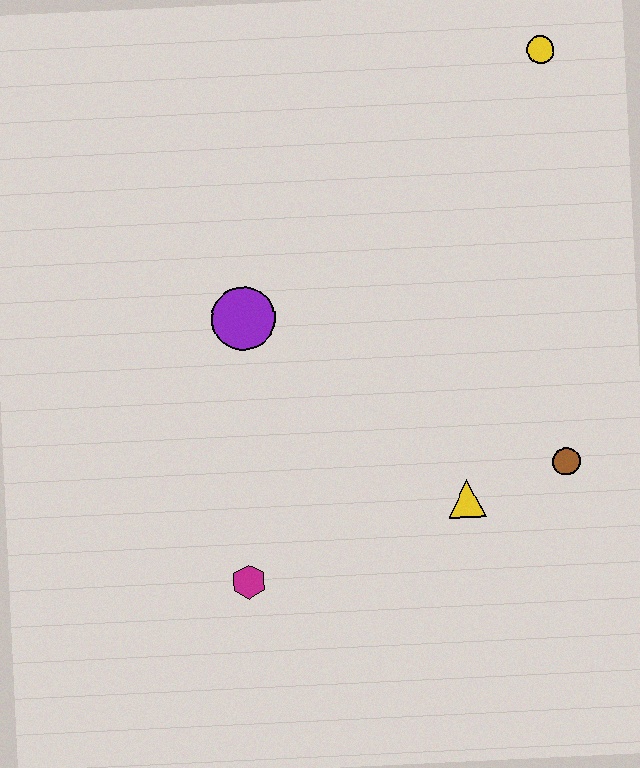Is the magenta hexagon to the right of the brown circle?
No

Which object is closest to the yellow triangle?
The brown circle is closest to the yellow triangle.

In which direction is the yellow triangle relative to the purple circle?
The yellow triangle is to the right of the purple circle.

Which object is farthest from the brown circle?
The yellow circle is farthest from the brown circle.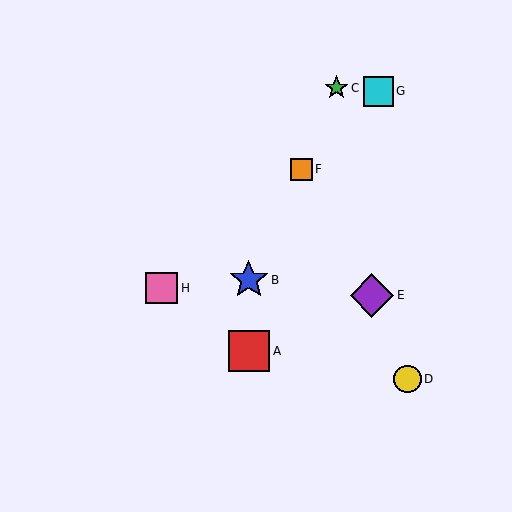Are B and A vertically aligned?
Yes, both are at x≈249.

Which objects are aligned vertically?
Objects A, B are aligned vertically.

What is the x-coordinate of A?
Object A is at x≈249.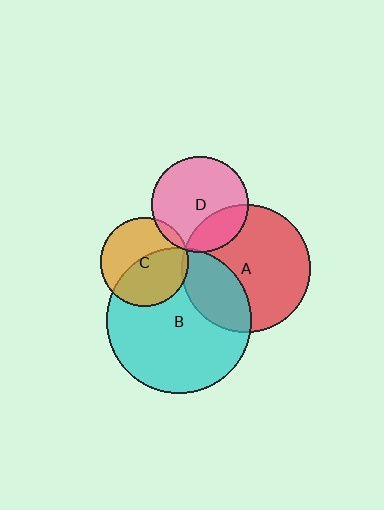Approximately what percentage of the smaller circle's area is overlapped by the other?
Approximately 25%.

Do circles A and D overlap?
Yes.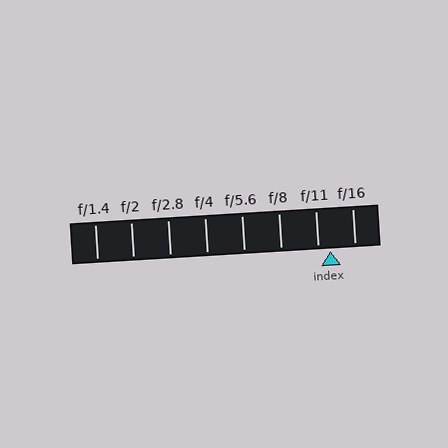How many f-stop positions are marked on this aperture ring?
There are 8 f-stop positions marked.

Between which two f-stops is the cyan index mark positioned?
The index mark is between f/11 and f/16.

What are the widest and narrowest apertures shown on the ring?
The widest aperture shown is f/1.4 and the narrowest is f/16.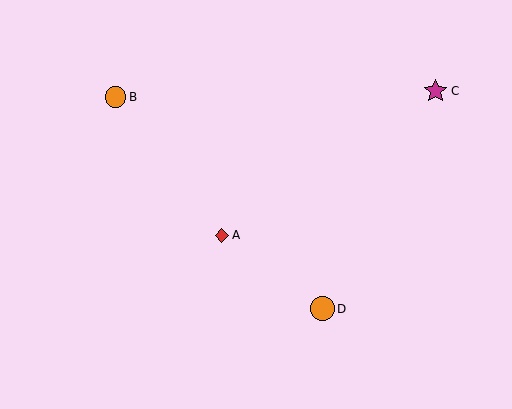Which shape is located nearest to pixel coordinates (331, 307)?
The orange circle (labeled D) at (322, 309) is nearest to that location.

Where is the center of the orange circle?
The center of the orange circle is at (322, 309).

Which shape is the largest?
The orange circle (labeled D) is the largest.